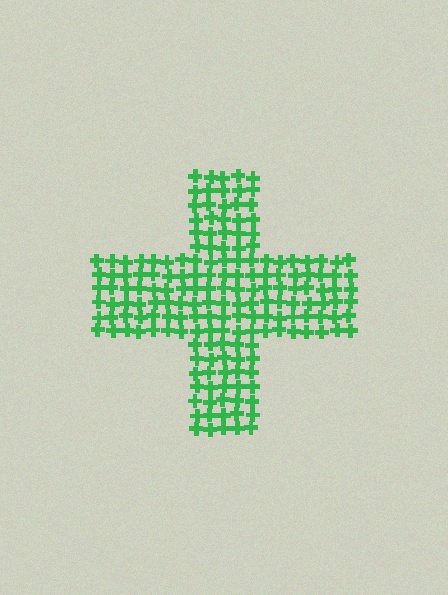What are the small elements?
The small elements are crosses.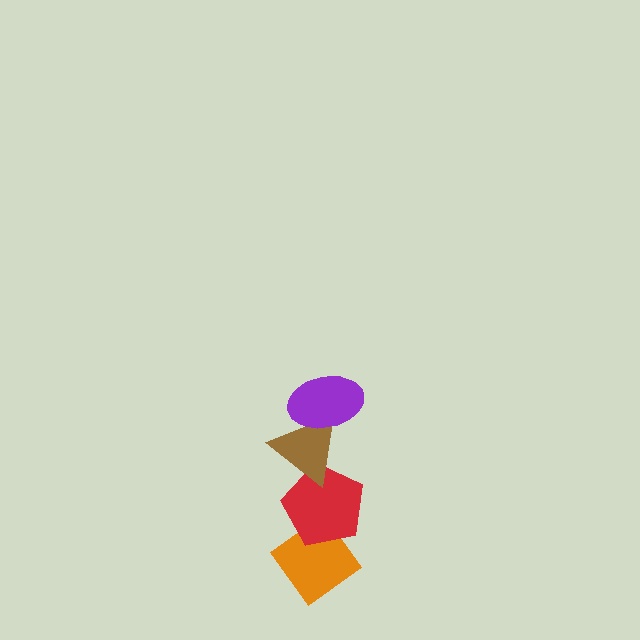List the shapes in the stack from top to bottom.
From top to bottom: the purple ellipse, the brown triangle, the red pentagon, the orange diamond.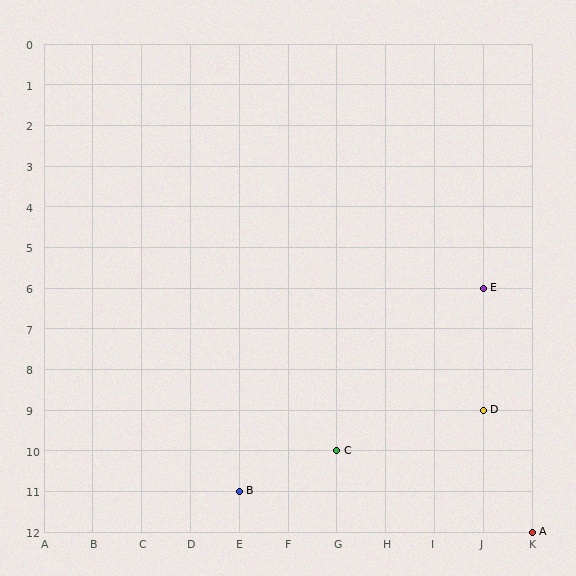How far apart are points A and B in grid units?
Points A and B are 6 columns and 1 row apart (about 6.1 grid units diagonally).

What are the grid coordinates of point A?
Point A is at grid coordinates (K, 12).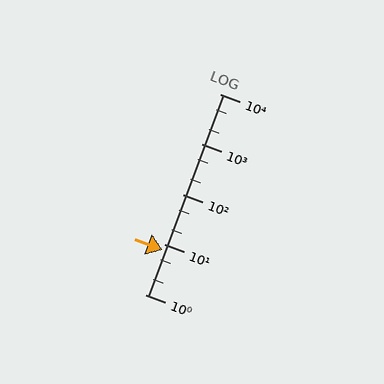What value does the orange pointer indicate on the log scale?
The pointer indicates approximately 7.8.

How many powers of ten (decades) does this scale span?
The scale spans 4 decades, from 1 to 10000.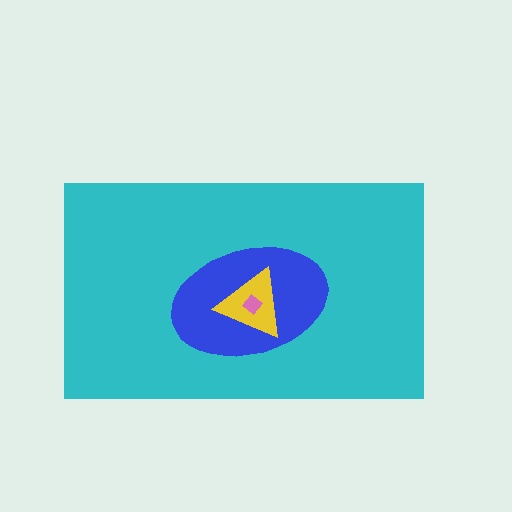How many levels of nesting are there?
4.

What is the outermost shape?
The cyan rectangle.